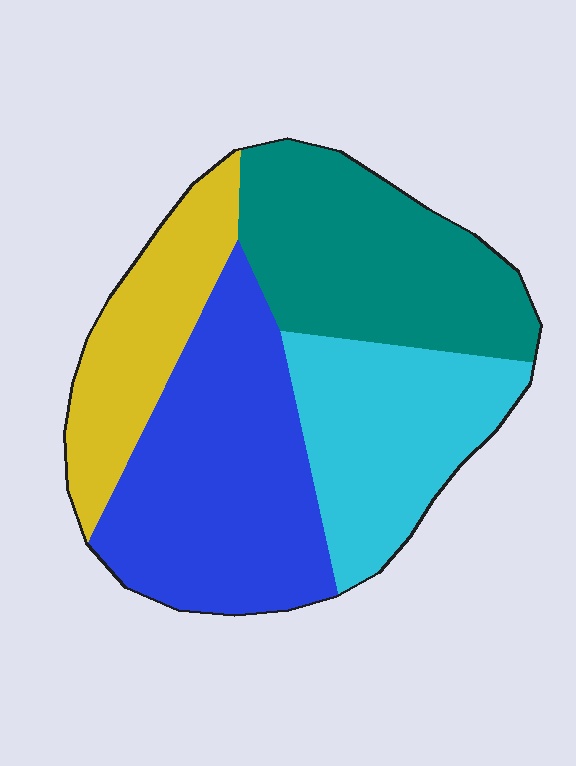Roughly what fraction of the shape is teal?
Teal takes up about one quarter (1/4) of the shape.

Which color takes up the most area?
Blue, at roughly 35%.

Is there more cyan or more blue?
Blue.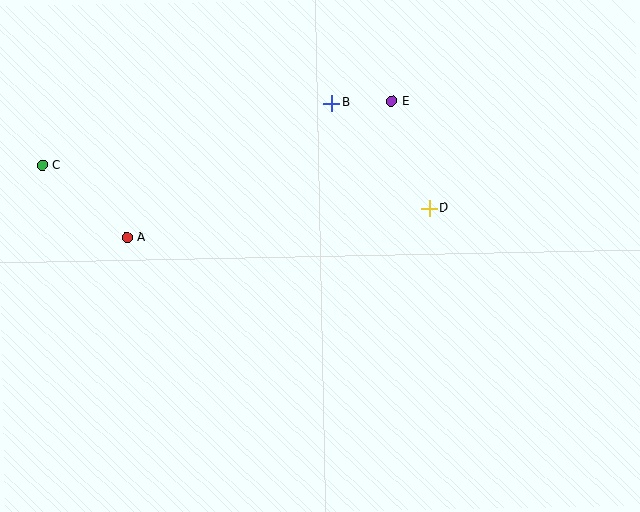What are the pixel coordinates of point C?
Point C is at (42, 166).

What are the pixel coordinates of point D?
Point D is at (430, 208).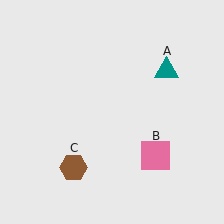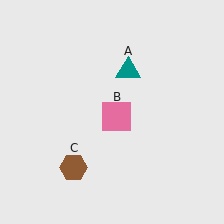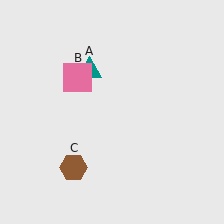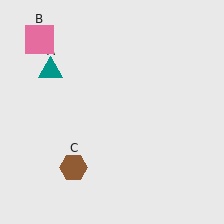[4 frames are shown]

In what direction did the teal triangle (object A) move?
The teal triangle (object A) moved left.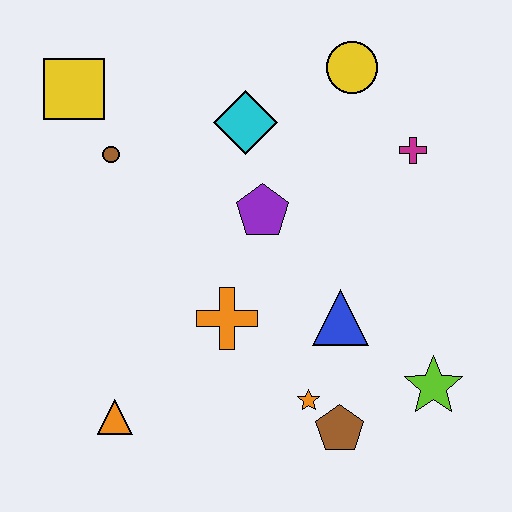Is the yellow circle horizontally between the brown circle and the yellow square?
No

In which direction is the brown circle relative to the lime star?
The brown circle is to the left of the lime star.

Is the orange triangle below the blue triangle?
Yes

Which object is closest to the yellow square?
The brown circle is closest to the yellow square.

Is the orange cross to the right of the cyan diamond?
No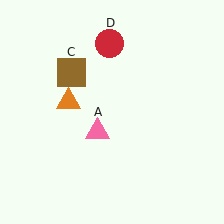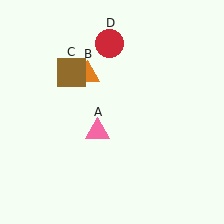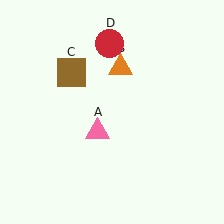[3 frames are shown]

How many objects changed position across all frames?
1 object changed position: orange triangle (object B).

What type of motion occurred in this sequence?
The orange triangle (object B) rotated clockwise around the center of the scene.